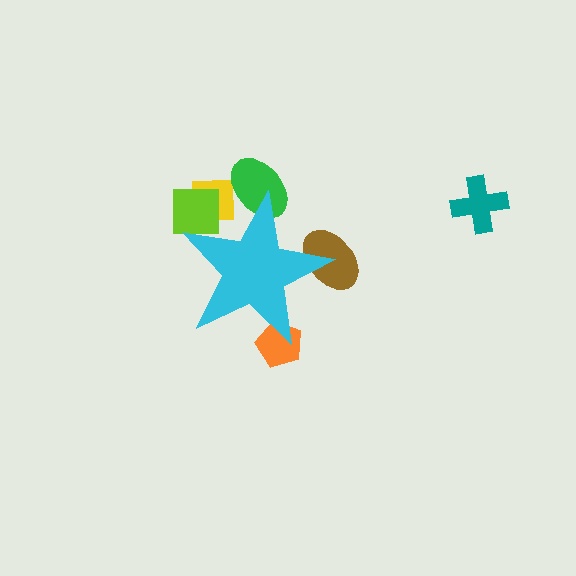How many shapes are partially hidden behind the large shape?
5 shapes are partially hidden.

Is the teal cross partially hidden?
No, the teal cross is fully visible.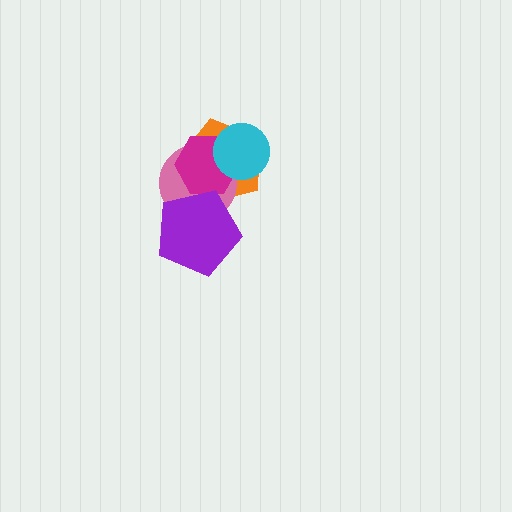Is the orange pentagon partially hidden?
Yes, it is partially covered by another shape.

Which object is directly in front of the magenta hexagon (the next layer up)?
The cyan circle is directly in front of the magenta hexagon.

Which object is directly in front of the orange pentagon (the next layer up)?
The pink circle is directly in front of the orange pentagon.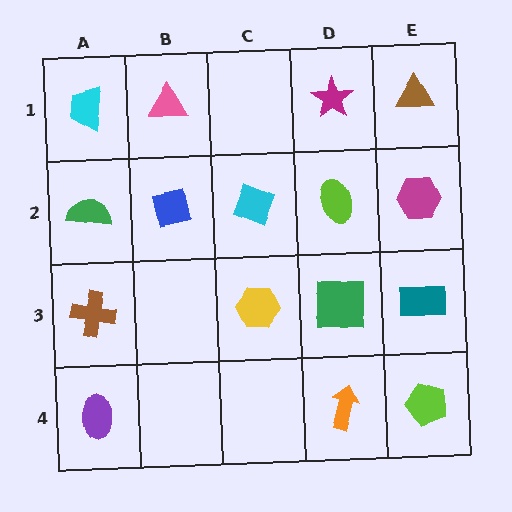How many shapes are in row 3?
4 shapes.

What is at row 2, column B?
A blue square.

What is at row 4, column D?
An orange arrow.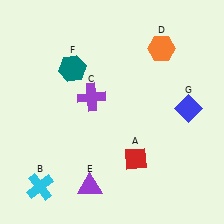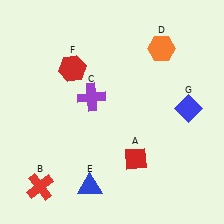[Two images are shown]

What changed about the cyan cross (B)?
In Image 1, B is cyan. In Image 2, it changed to red.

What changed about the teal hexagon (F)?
In Image 1, F is teal. In Image 2, it changed to red.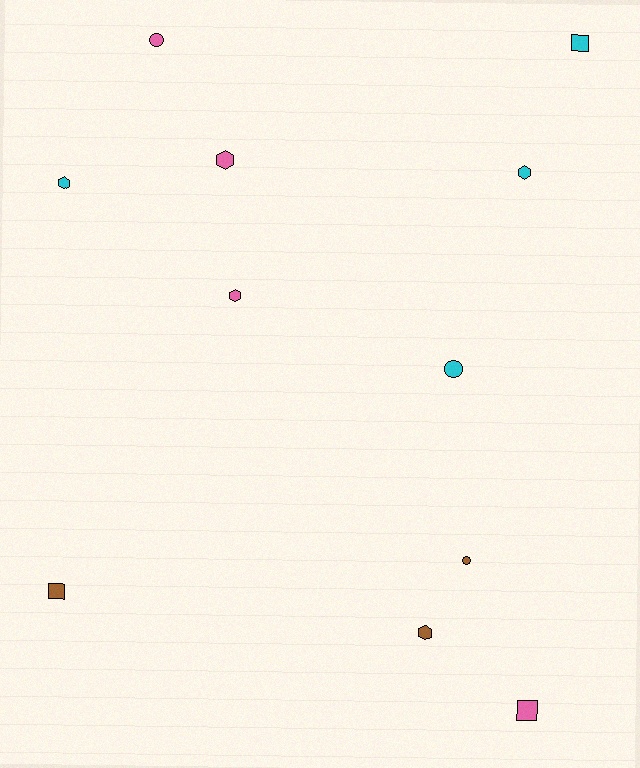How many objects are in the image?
There are 11 objects.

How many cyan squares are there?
There is 1 cyan square.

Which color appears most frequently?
Pink, with 4 objects.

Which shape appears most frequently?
Hexagon, with 5 objects.